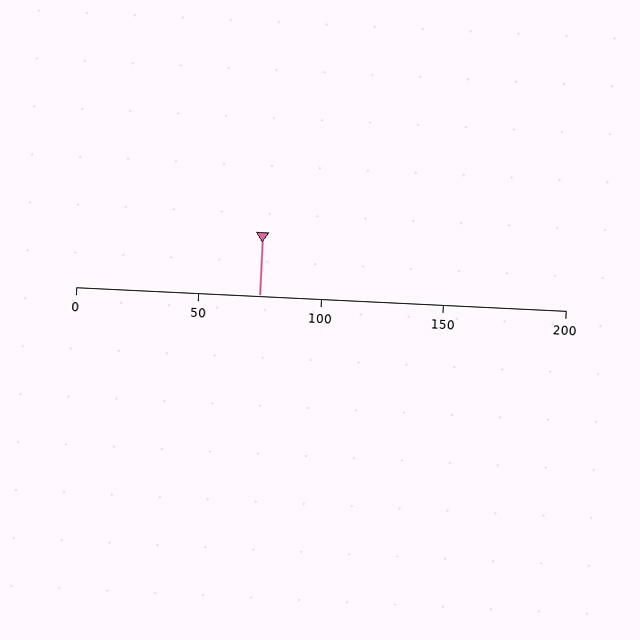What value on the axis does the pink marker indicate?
The marker indicates approximately 75.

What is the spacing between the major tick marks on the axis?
The major ticks are spaced 50 apart.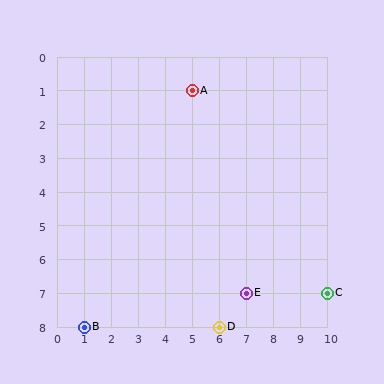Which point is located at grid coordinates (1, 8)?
Point B is at (1, 8).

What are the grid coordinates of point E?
Point E is at grid coordinates (7, 7).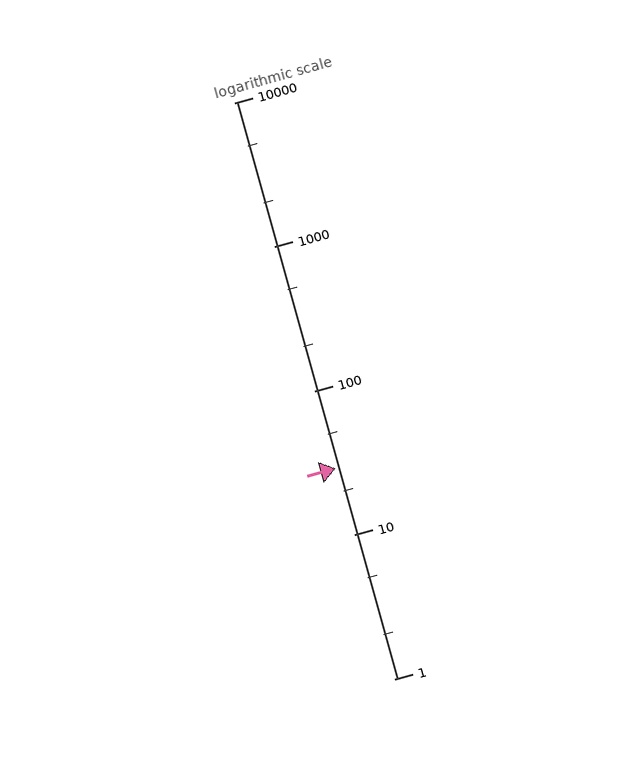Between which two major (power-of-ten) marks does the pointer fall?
The pointer is between 10 and 100.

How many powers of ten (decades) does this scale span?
The scale spans 4 decades, from 1 to 10000.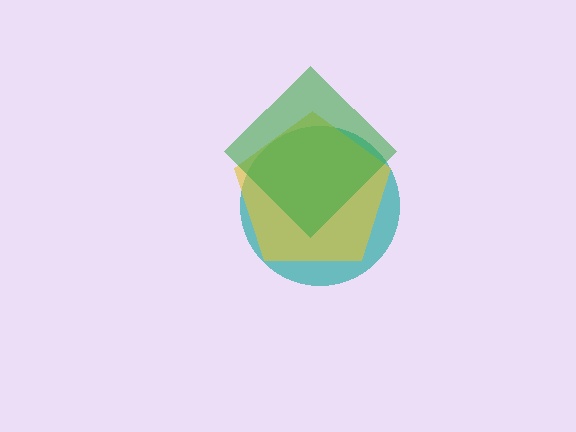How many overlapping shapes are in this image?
There are 3 overlapping shapes in the image.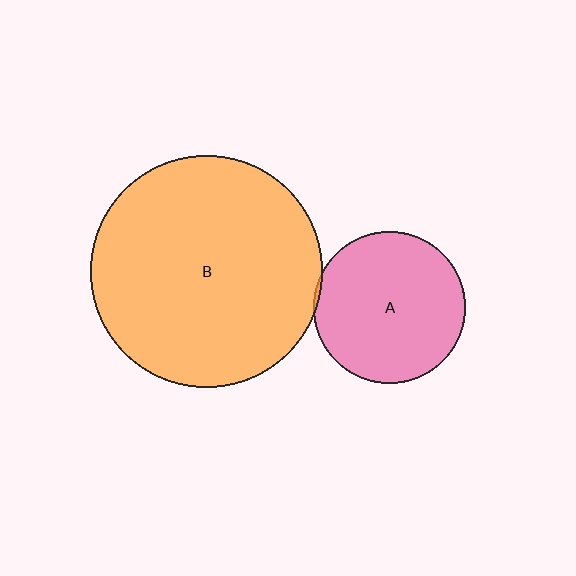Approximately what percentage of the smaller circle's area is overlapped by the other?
Approximately 5%.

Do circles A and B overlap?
Yes.